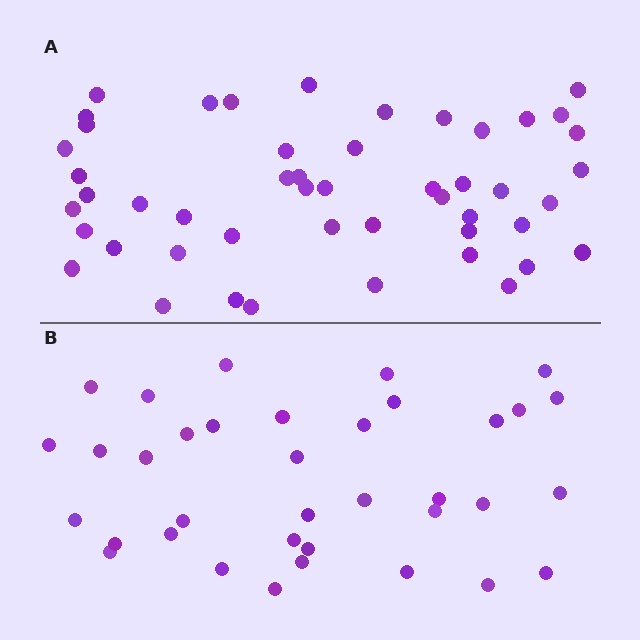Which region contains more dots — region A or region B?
Region A (the top region) has more dots.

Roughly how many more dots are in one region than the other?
Region A has approximately 15 more dots than region B.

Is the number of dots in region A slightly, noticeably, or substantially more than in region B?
Region A has noticeably more, but not dramatically so. The ratio is roughly 1.4 to 1.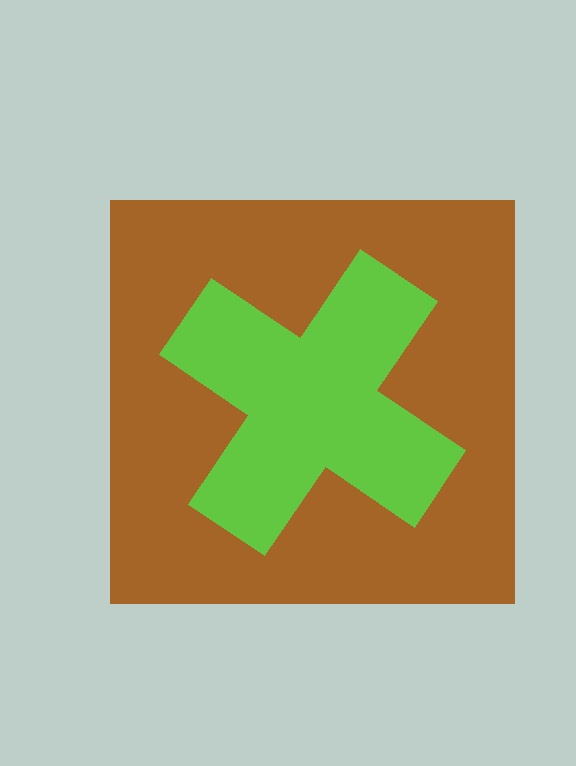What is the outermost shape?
The brown square.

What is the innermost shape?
The lime cross.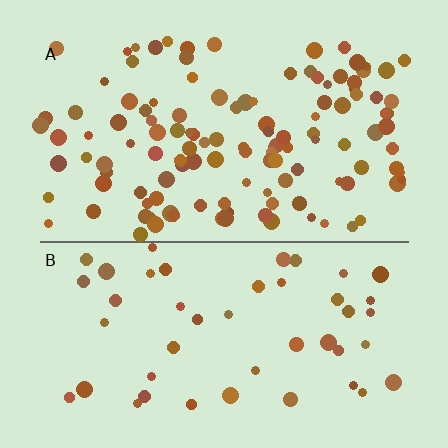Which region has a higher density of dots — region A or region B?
A (the top).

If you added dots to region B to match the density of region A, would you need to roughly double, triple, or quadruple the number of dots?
Approximately triple.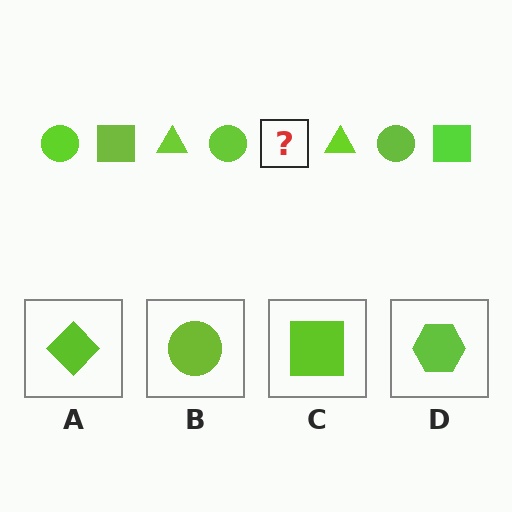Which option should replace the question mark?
Option C.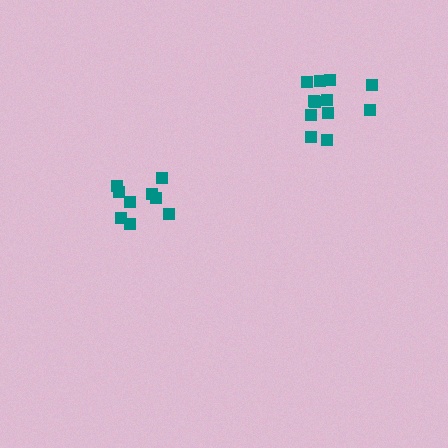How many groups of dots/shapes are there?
There are 2 groups.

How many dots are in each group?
Group 1: 9 dots, Group 2: 12 dots (21 total).